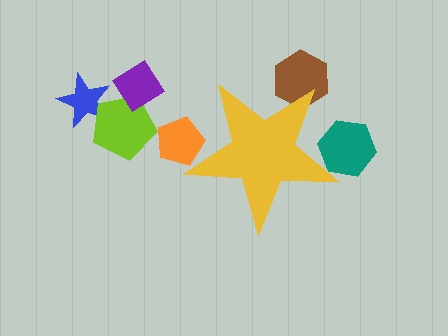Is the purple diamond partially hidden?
No, the purple diamond is fully visible.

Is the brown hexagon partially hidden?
Yes, the brown hexagon is partially hidden behind the yellow star.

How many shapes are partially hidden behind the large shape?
3 shapes are partially hidden.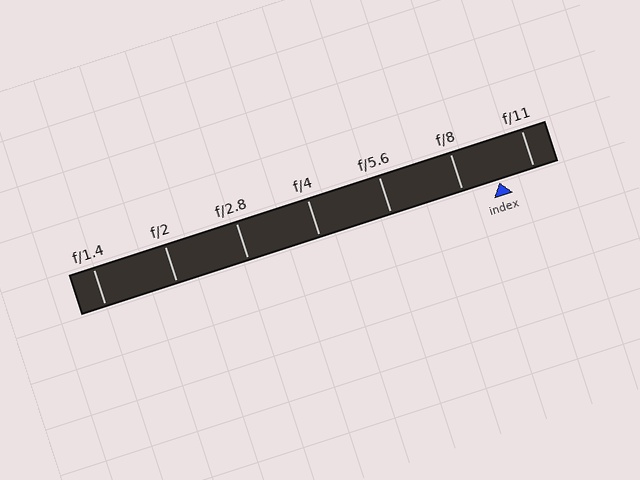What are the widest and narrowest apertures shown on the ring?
The widest aperture shown is f/1.4 and the narrowest is f/11.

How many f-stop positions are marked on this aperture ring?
There are 7 f-stop positions marked.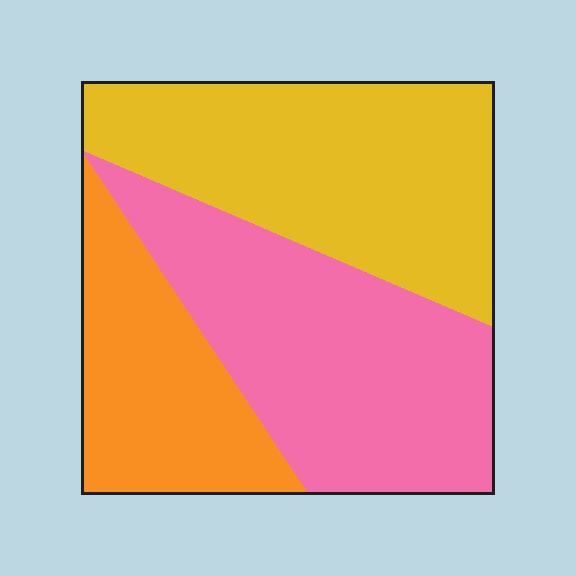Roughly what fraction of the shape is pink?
Pink takes up about two fifths (2/5) of the shape.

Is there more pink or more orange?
Pink.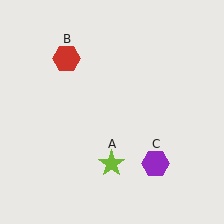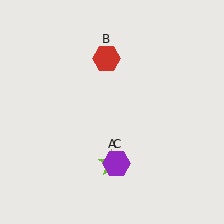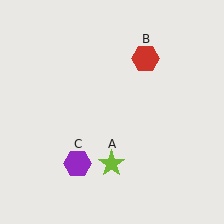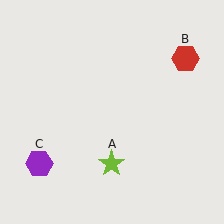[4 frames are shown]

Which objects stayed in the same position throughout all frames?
Lime star (object A) remained stationary.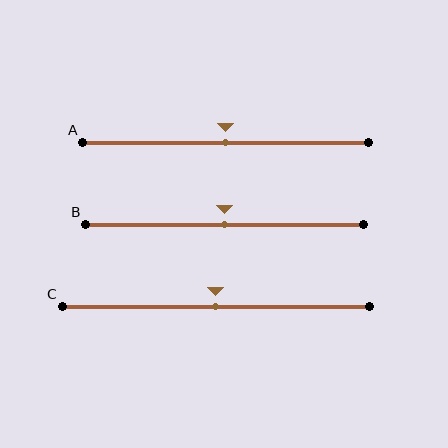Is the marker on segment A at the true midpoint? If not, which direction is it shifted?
Yes, the marker on segment A is at the true midpoint.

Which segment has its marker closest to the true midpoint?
Segment A has its marker closest to the true midpoint.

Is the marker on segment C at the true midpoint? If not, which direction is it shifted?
Yes, the marker on segment C is at the true midpoint.